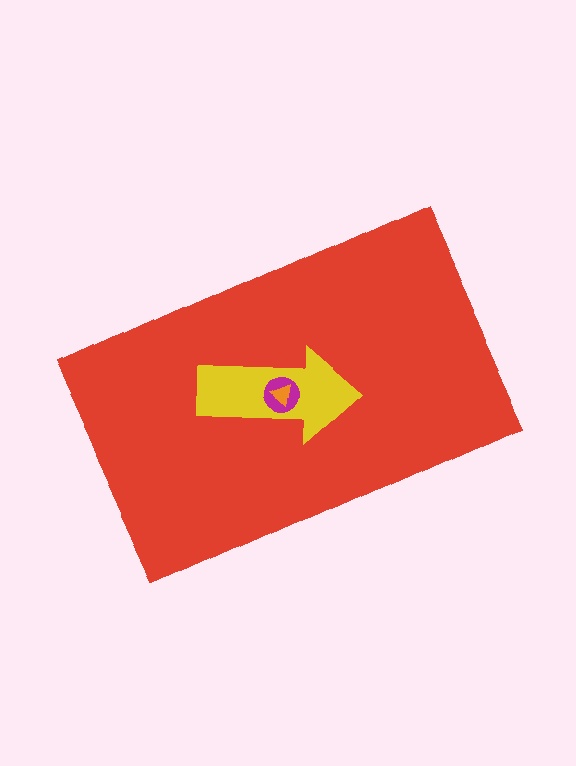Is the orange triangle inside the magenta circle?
Yes.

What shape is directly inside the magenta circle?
The orange triangle.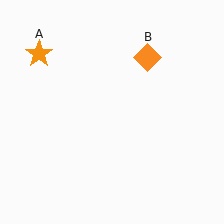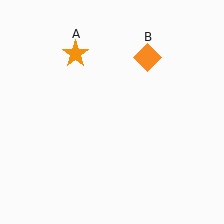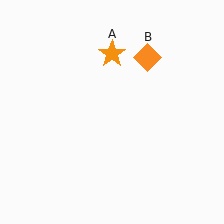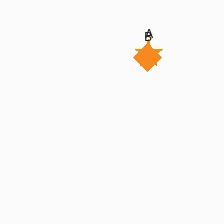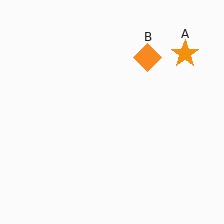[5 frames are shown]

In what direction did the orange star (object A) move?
The orange star (object A) moved right.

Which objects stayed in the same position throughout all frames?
Orange diamond (object B) remained stationary.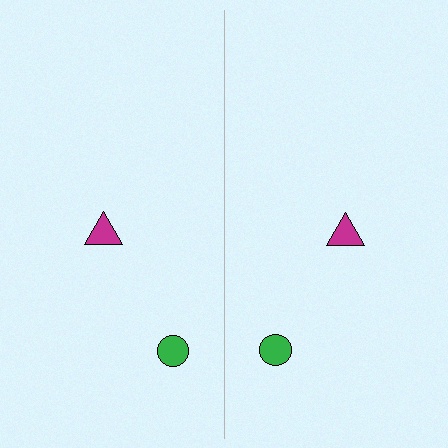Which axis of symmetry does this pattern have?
The pattern has a vertical axis of symmetry running through the center of the image.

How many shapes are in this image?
There are 4 shapes in this image.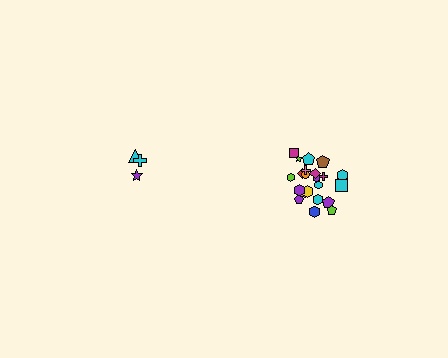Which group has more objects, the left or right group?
The right group.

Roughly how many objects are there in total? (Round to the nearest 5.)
Roughly 25 objects in total.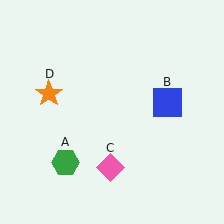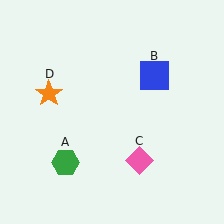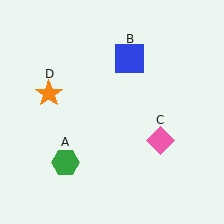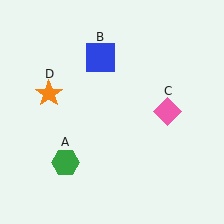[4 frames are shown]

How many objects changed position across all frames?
2 objects changed position: blue square (object B), pink diamond (object C).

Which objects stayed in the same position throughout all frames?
Green hexagon (object A) and orange star (object D) remained stationary.